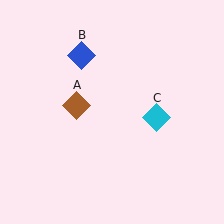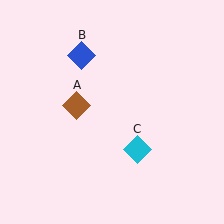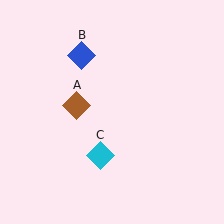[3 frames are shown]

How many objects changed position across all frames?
1 object changed position: cyan diamond (object C).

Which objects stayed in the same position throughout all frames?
Brown diamond (object A) and blue diamond (object B) remained stationary.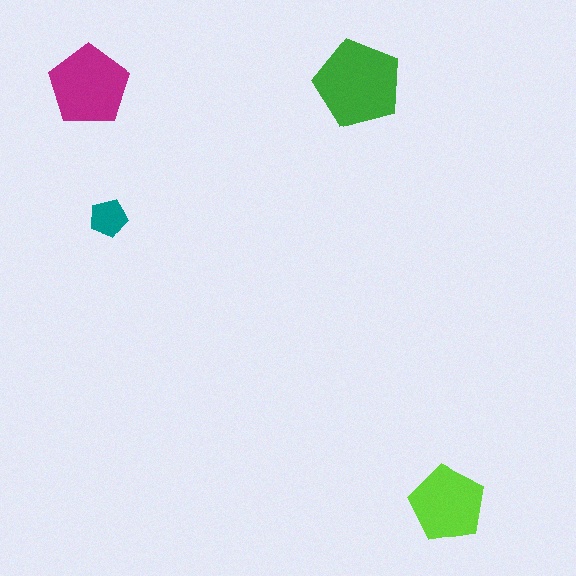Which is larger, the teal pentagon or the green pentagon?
The green one.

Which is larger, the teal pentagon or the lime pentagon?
The lime one.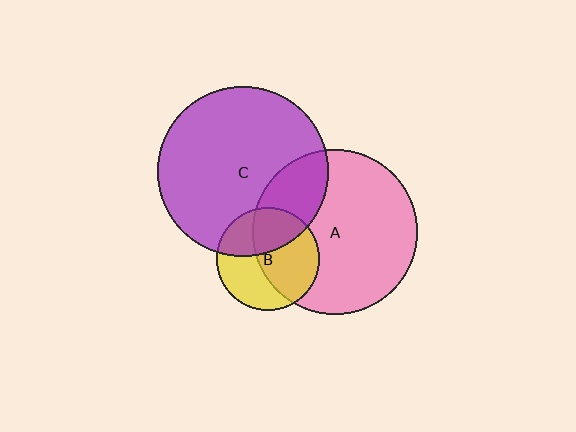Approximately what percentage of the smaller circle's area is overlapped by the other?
Approximately 25%.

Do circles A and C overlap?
Yes.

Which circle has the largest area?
Circle C (purple).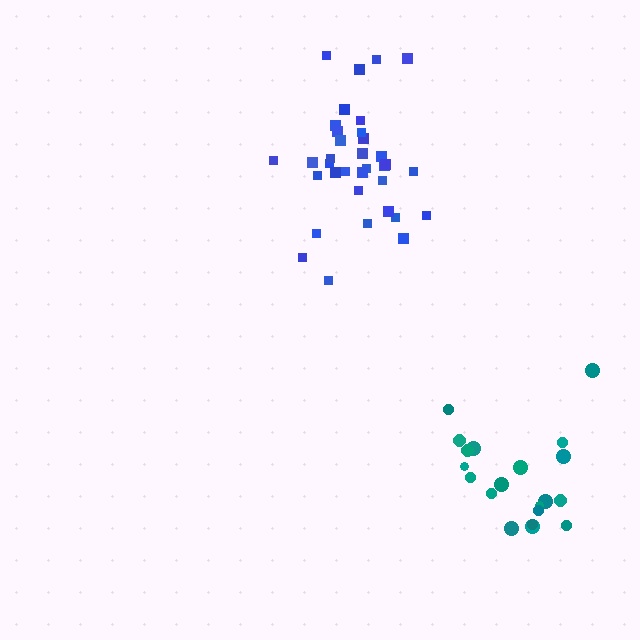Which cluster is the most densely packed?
Blue.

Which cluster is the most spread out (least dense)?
Teal.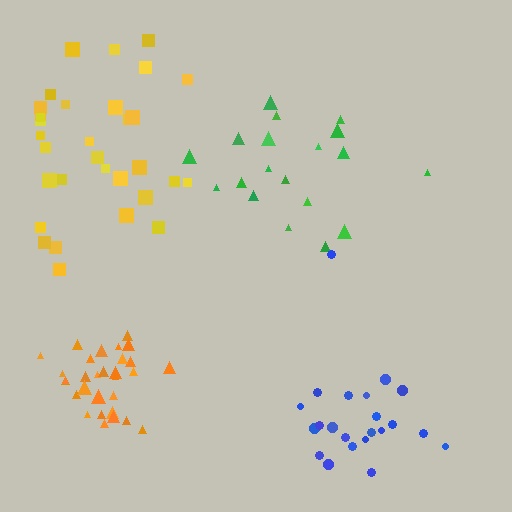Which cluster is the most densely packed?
Orange.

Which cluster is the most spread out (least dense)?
Green.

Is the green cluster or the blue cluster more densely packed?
Blue.